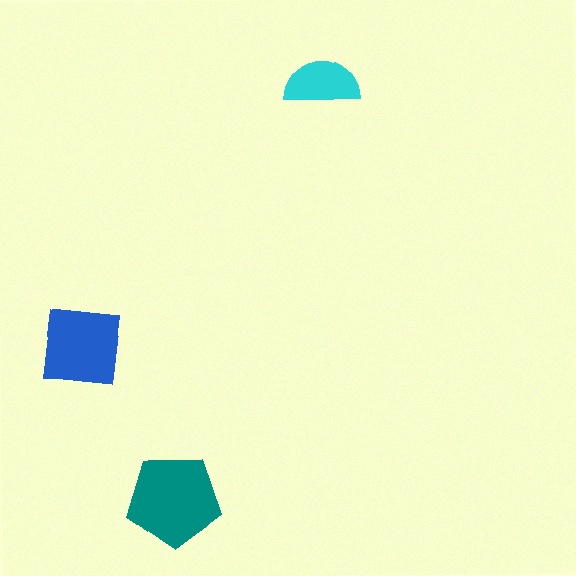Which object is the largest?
The teal pentagon.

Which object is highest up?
The cyan semicircle is topmost.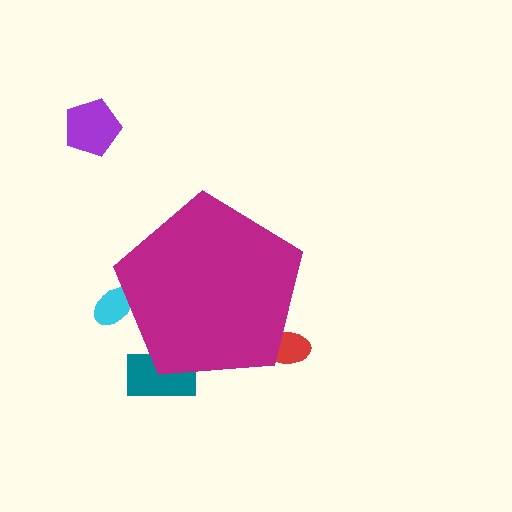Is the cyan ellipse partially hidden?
Yes, the cyan ellipse is partially hidden behind the magenta pentagon.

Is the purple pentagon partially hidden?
No, the purple pentagon is fully visible.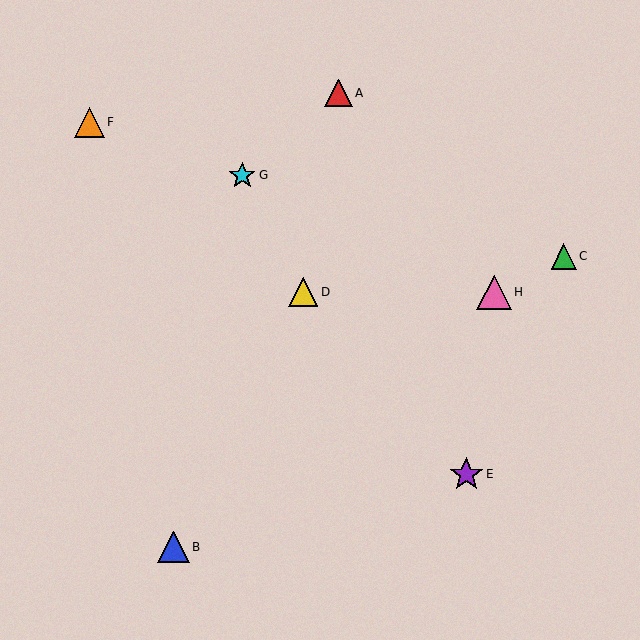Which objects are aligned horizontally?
Objects D, H are aligned horizontally.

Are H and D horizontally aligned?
Yes, both are at y≈292.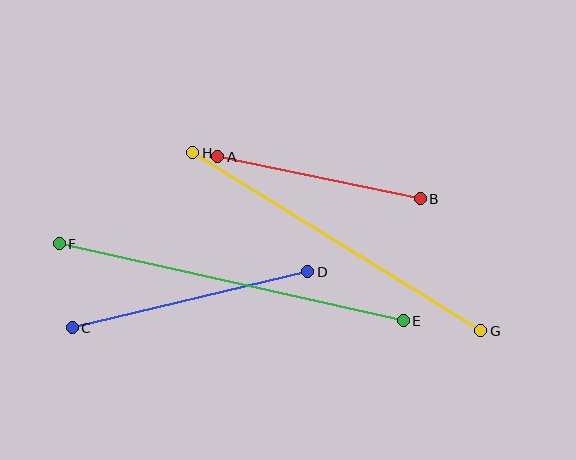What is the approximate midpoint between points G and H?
The midpoint is at approximately (337, 242) pixels.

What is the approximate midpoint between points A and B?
The midpoint is at approximately (319, 178) pixels.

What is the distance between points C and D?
The distance is approximately 242 pixels.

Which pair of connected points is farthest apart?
Points E and F are farthest apart.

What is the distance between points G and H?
The distance is approximately 339 pixels.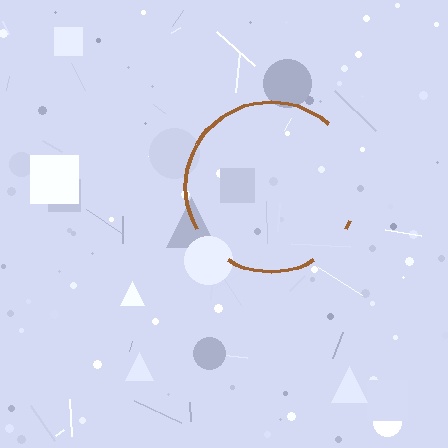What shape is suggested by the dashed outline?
The dashed outline suggests a circle.